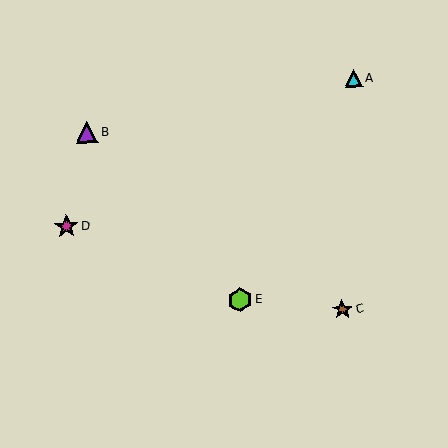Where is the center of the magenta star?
The center of the magenta star is at (66, 226).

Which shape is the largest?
The magenta star (labeled D) is the largest.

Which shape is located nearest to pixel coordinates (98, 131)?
The purple triangle (labeled B) at (87, 132) is nearest to that location.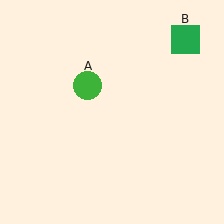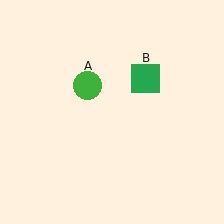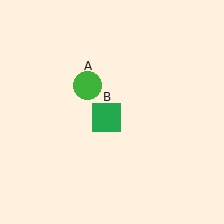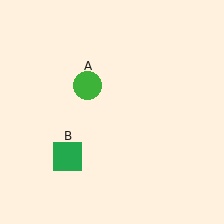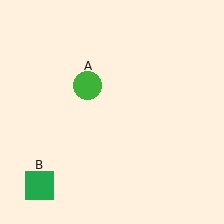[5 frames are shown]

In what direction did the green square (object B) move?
The green square (object B) moved down and to the left.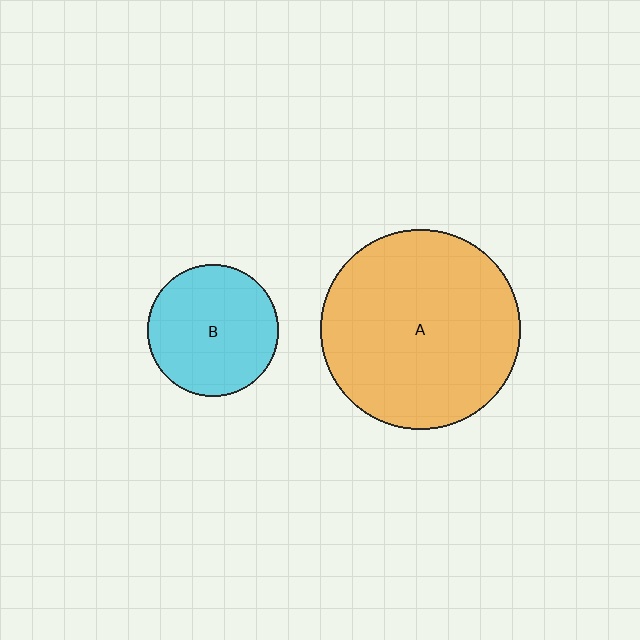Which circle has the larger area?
Circle A (orange).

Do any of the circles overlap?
No, none of the circles overlap.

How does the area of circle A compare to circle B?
Approximately 2.3 times.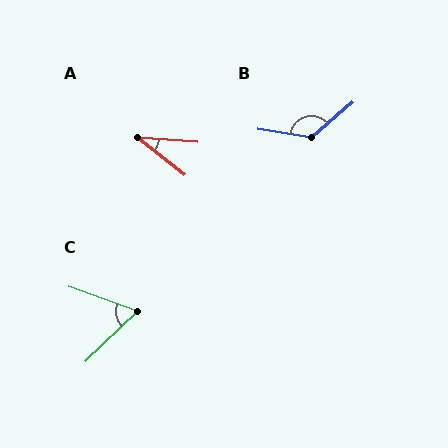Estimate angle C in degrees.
Approximately 64 degrees.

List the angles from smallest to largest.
A (34°), C (64°), B (130°).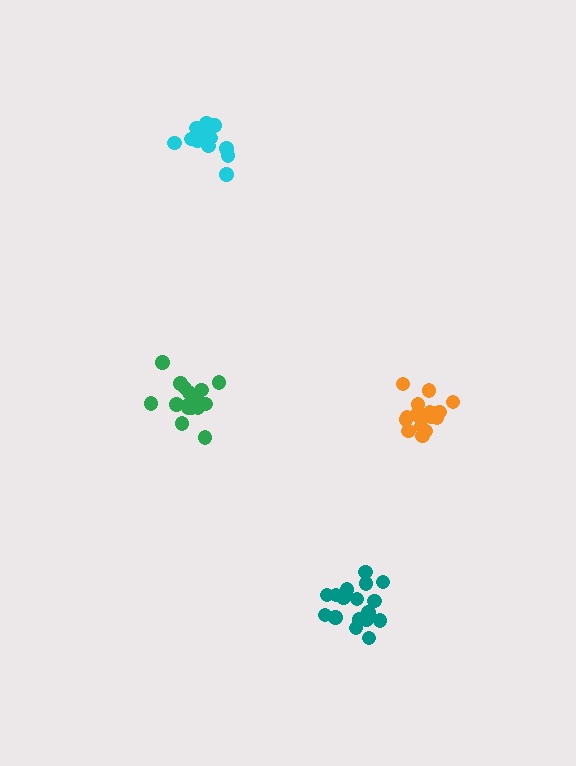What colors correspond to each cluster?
The clusters are colored: orange, teal, green, cyan.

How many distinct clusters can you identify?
There are 4 distinct clusters.